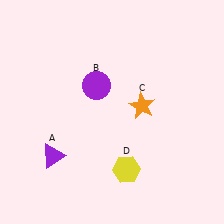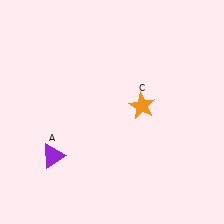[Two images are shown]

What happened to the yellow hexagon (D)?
The yellow hexagon (D) was removed in Image 2. It was in the bottom-right area of Image 1.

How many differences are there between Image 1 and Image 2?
There are 2 differences between the two images.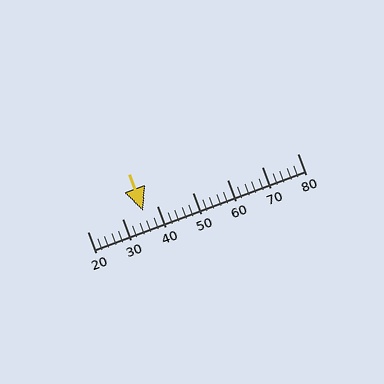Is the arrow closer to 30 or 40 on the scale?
The arrow is closer to 40.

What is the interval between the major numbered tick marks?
The major tick marks are spaced 10 units apart.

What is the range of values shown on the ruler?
The ruler shows values from 20 to 80.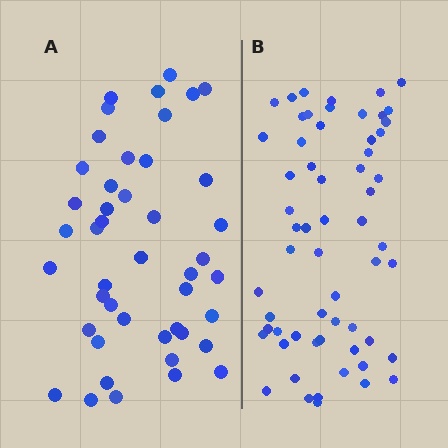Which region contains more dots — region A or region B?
Region B (the right region) has more dots.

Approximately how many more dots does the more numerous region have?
Region B has approximately 15 more dots than region A.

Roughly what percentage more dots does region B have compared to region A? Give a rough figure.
About 35% more.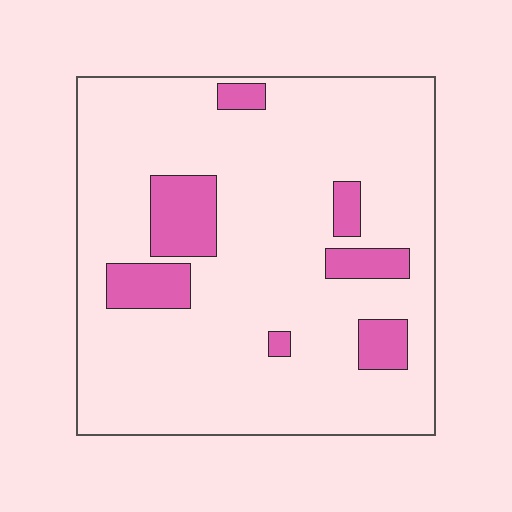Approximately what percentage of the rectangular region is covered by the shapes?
Approximately 15%.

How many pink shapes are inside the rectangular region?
7.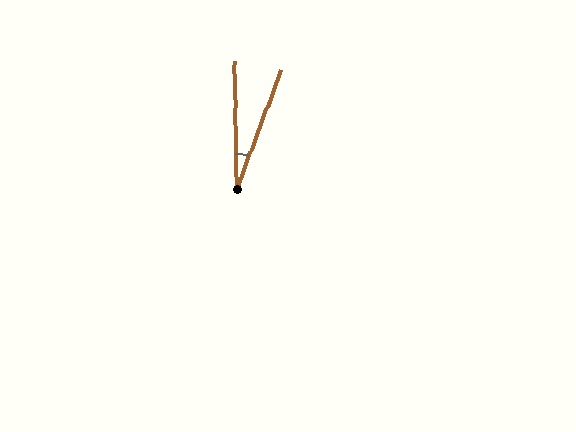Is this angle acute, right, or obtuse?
It is acute.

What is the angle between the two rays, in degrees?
Approximately 21 degrees.